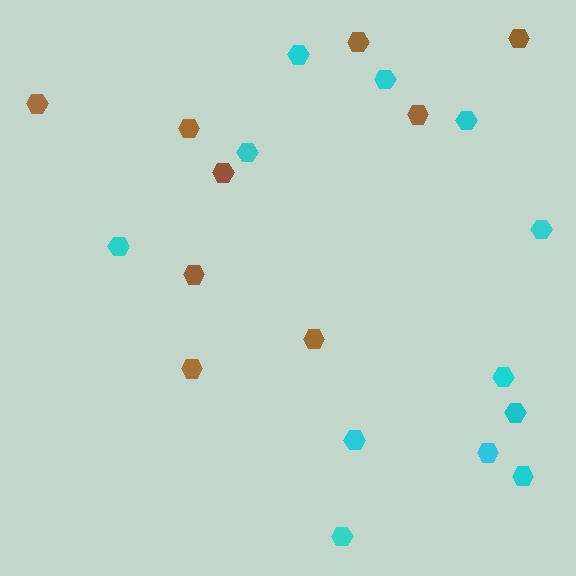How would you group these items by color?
There are 2 groups: one group of cyan hexagons (12) and one group of brown hexagons (9).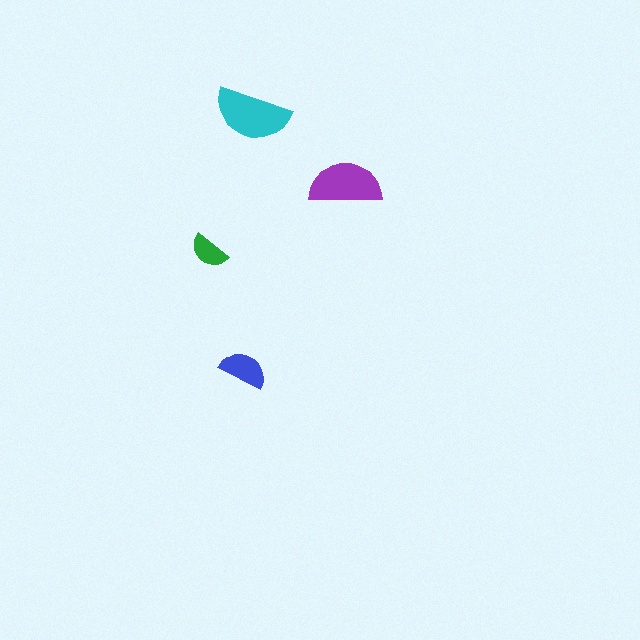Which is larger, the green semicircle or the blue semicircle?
The blue one.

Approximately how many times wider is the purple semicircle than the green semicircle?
About 2 times wider.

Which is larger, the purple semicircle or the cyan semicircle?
The cyan one.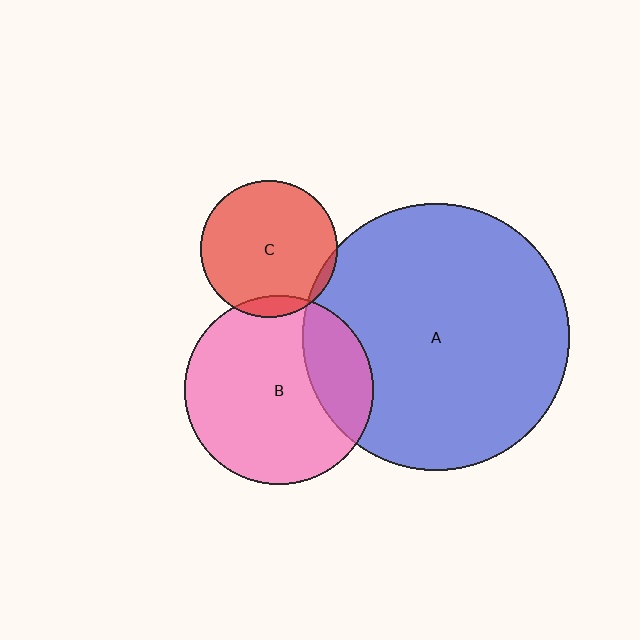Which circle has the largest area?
Circle A (blue).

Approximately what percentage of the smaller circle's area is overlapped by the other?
Approximately 5%.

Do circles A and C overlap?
Yes.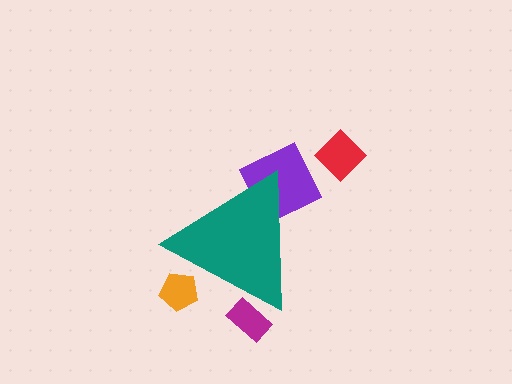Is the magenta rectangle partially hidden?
Yes, the magenta rectangle is partially hidden behind the teal triangle.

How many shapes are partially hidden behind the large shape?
3 shapes are partially hidden.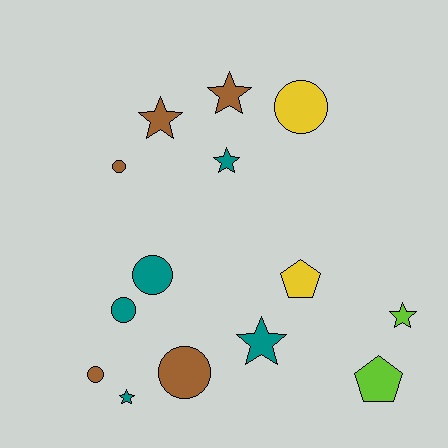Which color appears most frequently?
Teal, with 5 objects.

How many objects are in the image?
There are 14 objects.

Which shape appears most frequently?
Circle, with 6 objects.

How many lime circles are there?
There are no lime circles.